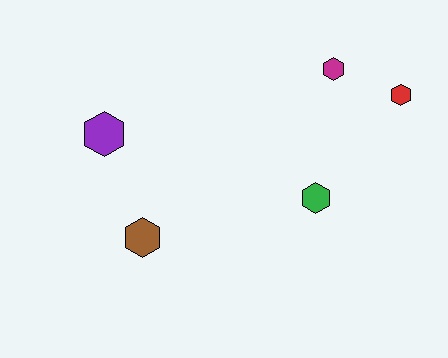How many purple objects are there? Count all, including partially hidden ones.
There is 1 purple object.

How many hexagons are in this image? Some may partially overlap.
There are 5 hexagons.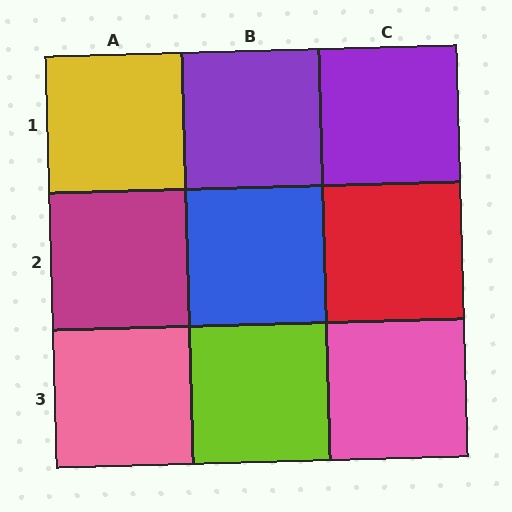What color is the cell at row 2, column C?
Red.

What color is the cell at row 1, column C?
Purple.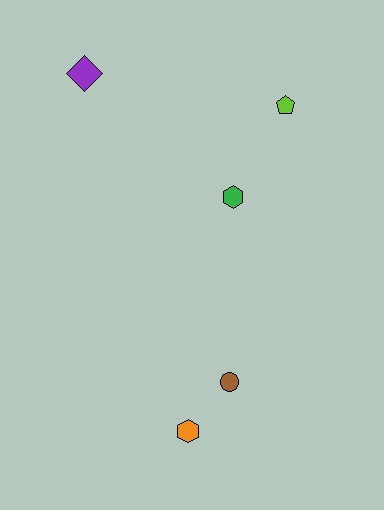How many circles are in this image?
There is 1 circle.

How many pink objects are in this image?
There are no pink objects.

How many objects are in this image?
There are 5 objects.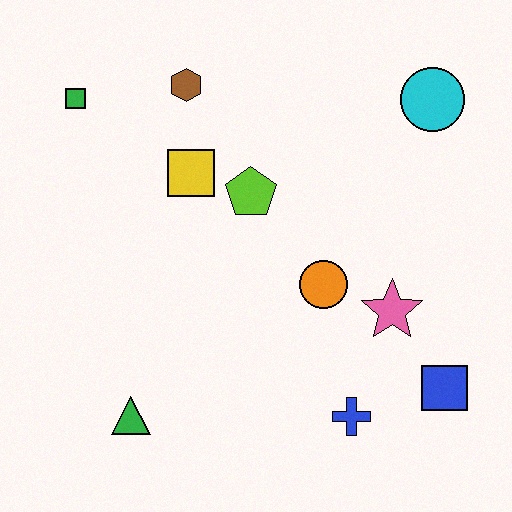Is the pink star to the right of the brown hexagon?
Yes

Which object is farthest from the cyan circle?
The green triangle is farthest from the cyan circle.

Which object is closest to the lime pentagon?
The yellow square is closest to the lime pentagon.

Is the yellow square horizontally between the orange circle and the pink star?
No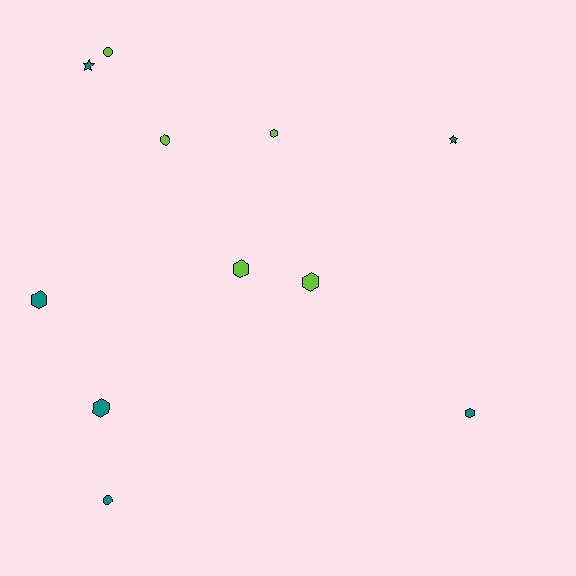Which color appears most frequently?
Teal, with 6 objects.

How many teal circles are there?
There is 1 teal circle.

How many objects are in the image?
There are 11 objects.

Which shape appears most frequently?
Hexagon, with 6 objects.